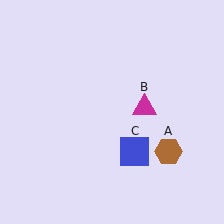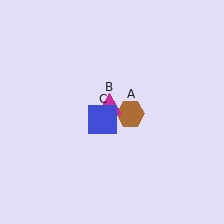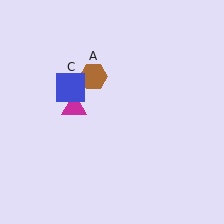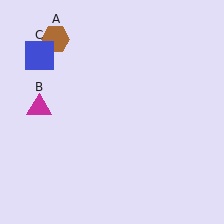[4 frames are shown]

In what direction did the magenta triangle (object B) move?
The magenta triangle (object B) moved left.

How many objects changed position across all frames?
3 objects changed position: brown hexagon (object A), magenta triangle (object B), blue square (object C).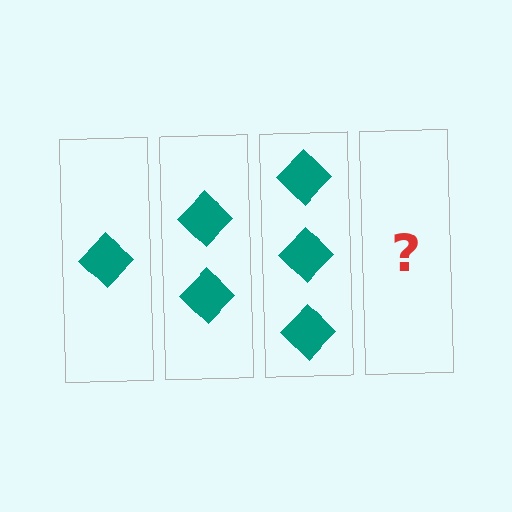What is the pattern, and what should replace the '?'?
The pattern is that each step adds one more diamond. The '?' should be 4 diamonds.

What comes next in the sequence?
The next element should be 4 diamonds.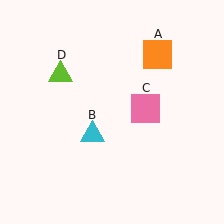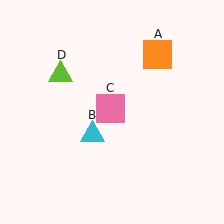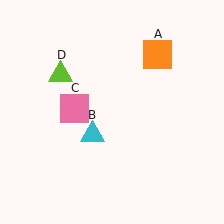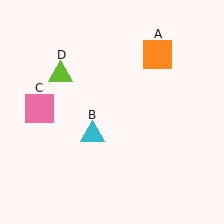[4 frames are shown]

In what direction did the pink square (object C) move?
The pink square (object C) moved left.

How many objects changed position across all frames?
1 object changed position: pink square (object C).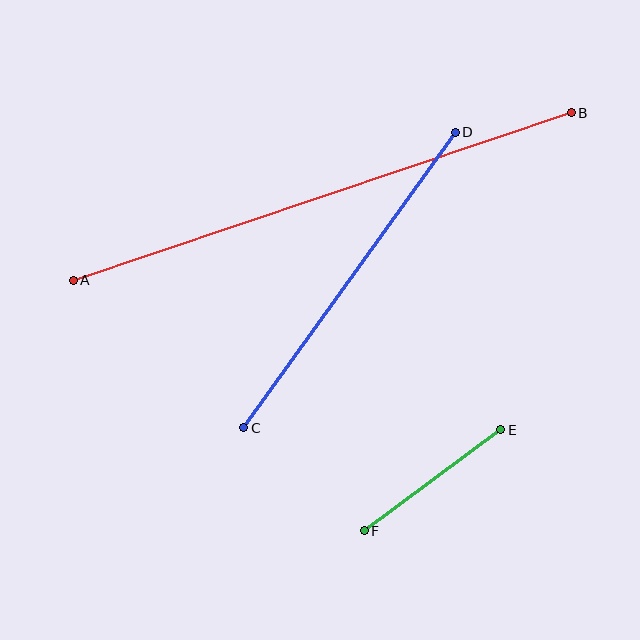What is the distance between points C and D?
The distance is approximately 363 pixels.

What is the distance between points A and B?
The distance is approximately 525 pixels.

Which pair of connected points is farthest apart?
Points A and B are farthest apart.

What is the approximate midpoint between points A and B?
The midpoint is at approximately (322, 196) pixels.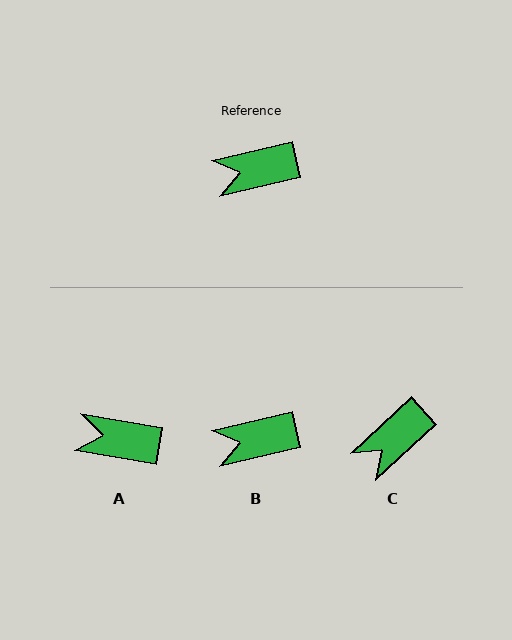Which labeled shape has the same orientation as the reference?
B.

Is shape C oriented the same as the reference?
No, it is off by about 29 degrees.